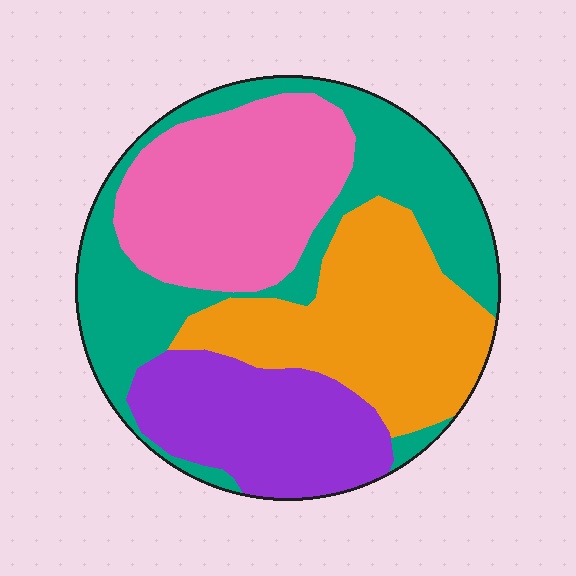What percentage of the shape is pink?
Pink covers 25% of the shape.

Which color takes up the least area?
Purple, at roughly 20%.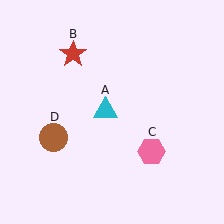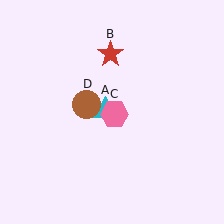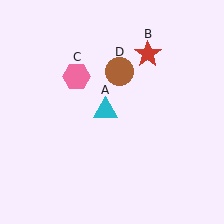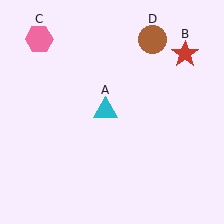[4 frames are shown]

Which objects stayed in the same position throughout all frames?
Cyan triangle (object A) remained stationary.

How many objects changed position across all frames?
3 objects changed position: red star (object B), pink hexagon (object C), brown circle (object D).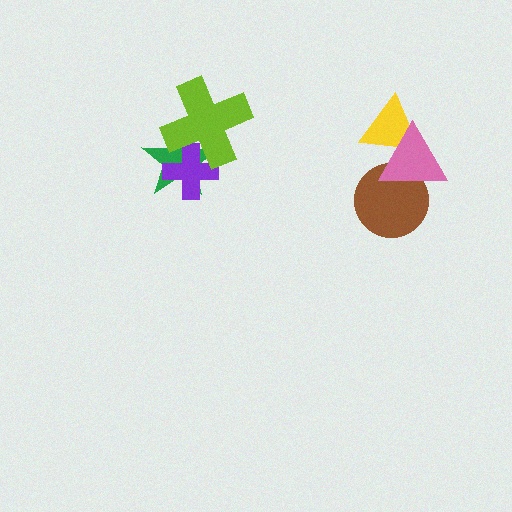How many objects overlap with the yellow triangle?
1 object overlaps with the yellow triangle.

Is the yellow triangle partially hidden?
Yes, it is partially covered by another shape.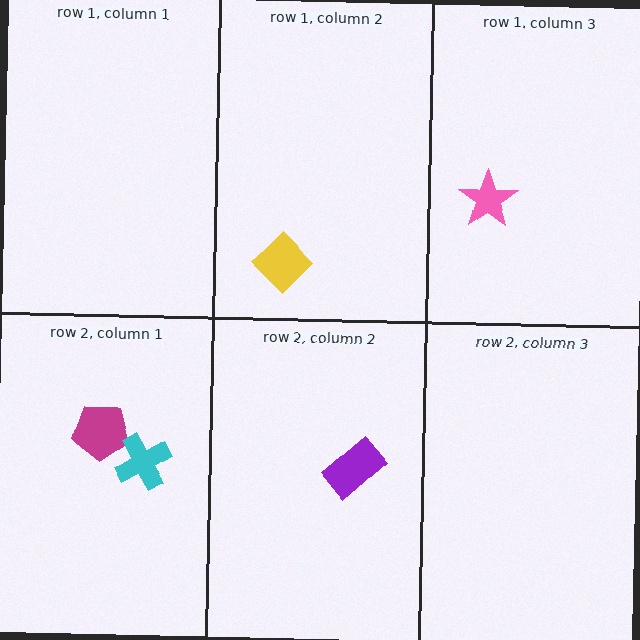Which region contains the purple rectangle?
The row 2, column 2 region.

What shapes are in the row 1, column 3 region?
The pink star.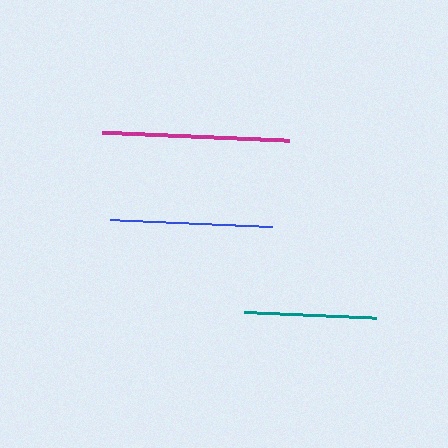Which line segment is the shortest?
The teal line is the shortest at approximately 132 pixels.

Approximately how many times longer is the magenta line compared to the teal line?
The magenta line is approximately 1.4 times the length of the teal line.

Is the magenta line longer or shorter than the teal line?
The magenta line is longer than the teal line.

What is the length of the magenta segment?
The magenta segment is approximately 187 pixels long.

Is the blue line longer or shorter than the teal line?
The blue line is longer than the teal line.